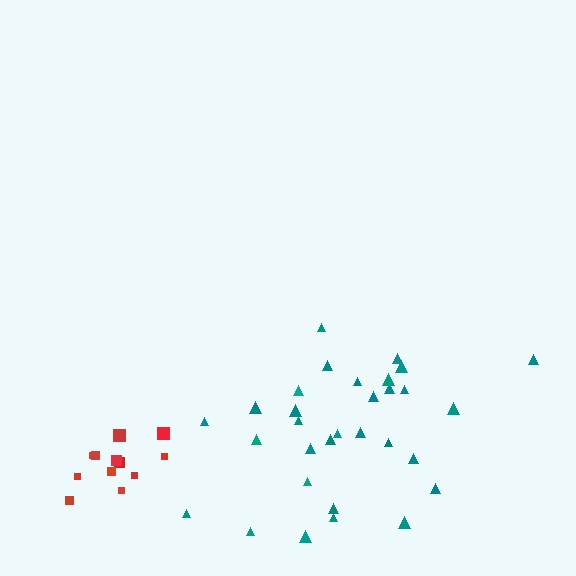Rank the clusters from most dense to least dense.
red, teal.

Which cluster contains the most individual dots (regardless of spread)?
Teal (31).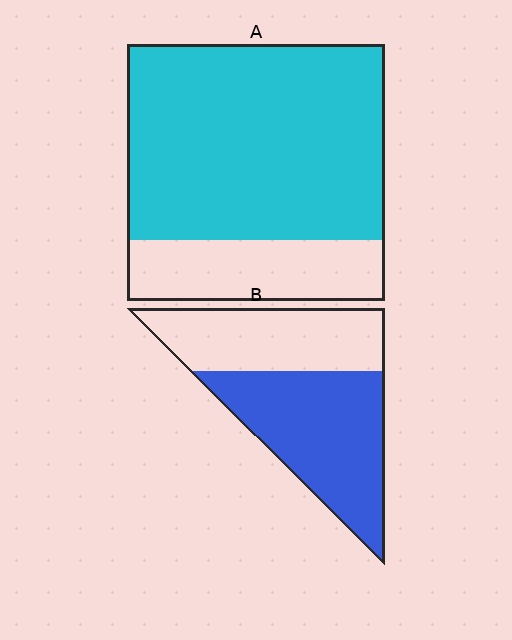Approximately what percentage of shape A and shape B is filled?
A is approximately 75% and B is approximately 55%.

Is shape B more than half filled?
Yes.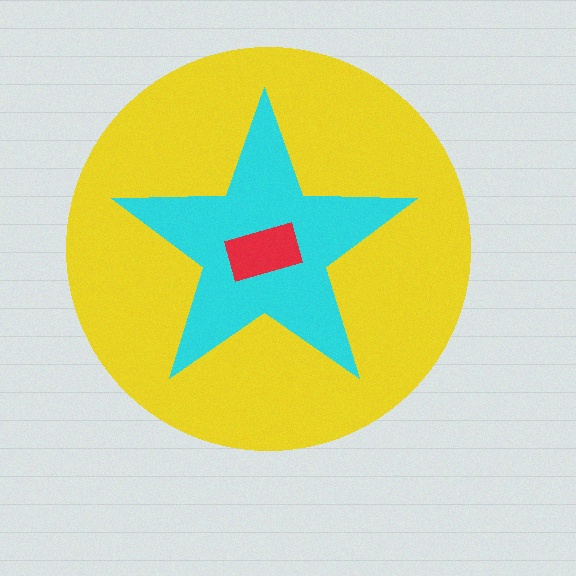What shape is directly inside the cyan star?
The red rectangle.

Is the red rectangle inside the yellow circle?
Yes.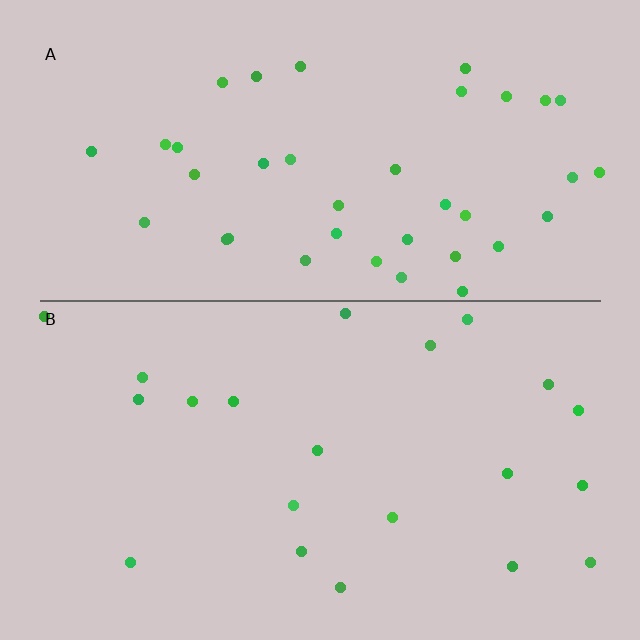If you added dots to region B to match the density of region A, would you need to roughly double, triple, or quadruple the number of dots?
Approximately double.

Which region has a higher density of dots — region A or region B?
A (the top).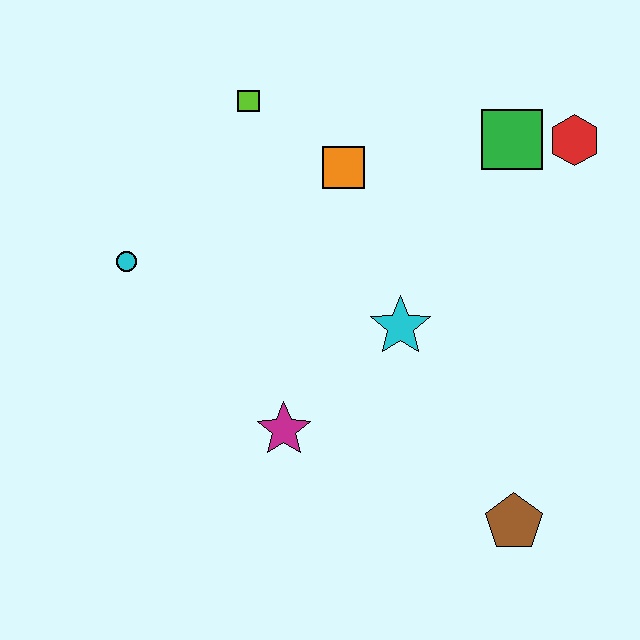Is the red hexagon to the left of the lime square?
No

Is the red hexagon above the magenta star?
Yes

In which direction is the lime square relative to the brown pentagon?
The lime square is above the brown pentagon.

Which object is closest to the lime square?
The orange square is closest to the lime square.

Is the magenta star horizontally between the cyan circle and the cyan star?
Yes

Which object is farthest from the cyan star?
The cyan circle is farthest from the cyan star.